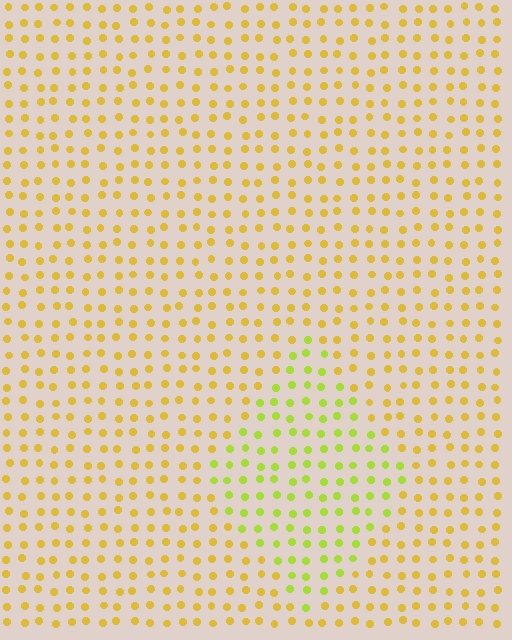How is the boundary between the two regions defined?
The boundary is defined purely by a slight shift in hue (about 34 degrees). Spacing, size, and orientation are identical on both sides.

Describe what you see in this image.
The image is filled with small yellow elements in a uniform arrangement. A diamond-shaped region is visible where the elements are tinted to a slightly different hue, forming a subtle color boundary.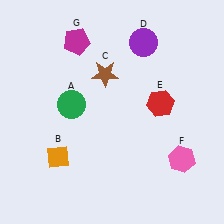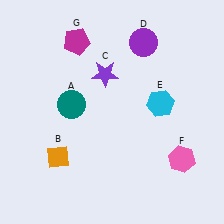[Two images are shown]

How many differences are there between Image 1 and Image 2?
There are 3 differences between the two images.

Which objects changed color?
A changed from green to teal. C changed from brown to purple. E changed from red to cyan.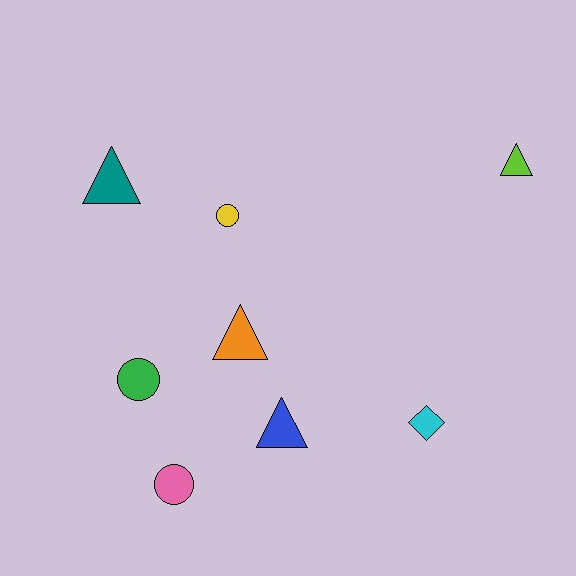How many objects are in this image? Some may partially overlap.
There are 8 objects.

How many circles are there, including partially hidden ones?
There are 3 circles.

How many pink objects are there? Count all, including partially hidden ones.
There is 1 pink object.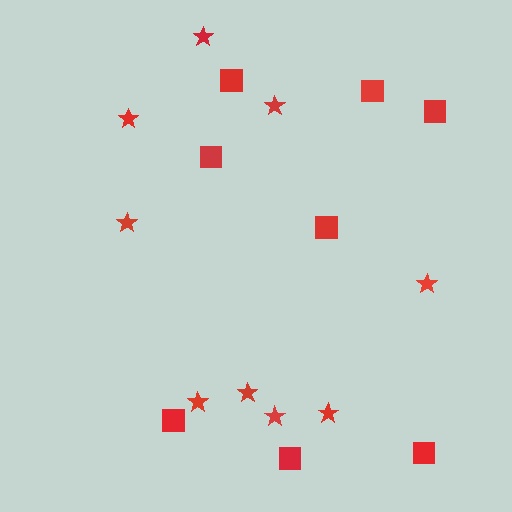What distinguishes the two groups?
There are 2 groups: one group of squares (8) and one group of stars (9).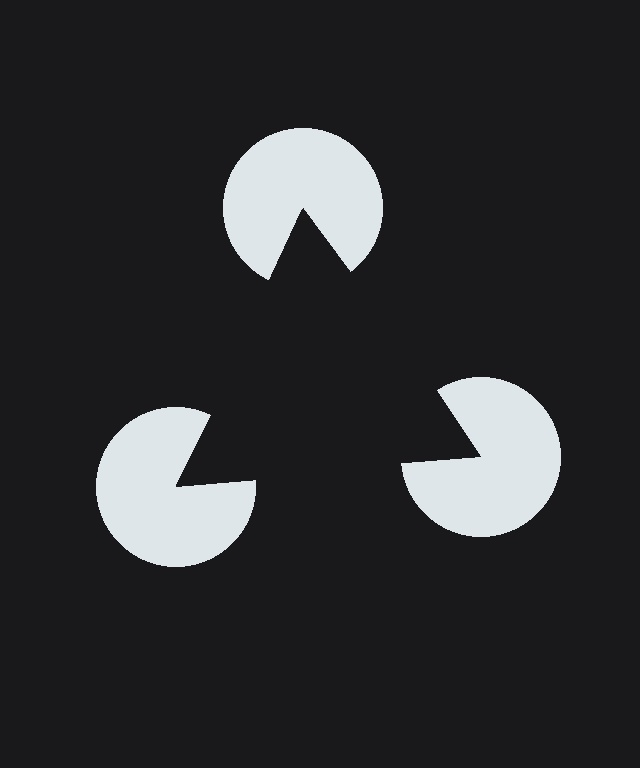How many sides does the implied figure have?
3 sides.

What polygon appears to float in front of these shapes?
An illusory triangle — its edges are inferred from the aligned wedge cuts in the pac-man discs, not physically drawn.